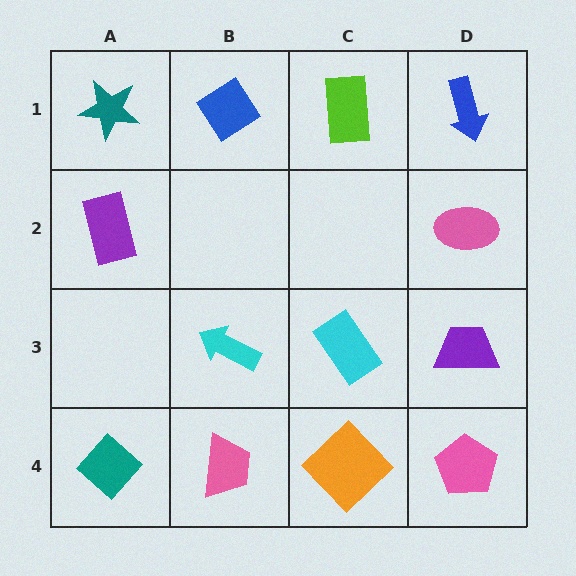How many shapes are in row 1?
4 shapes.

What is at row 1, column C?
A lime rectangle.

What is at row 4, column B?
A pink trapezoid.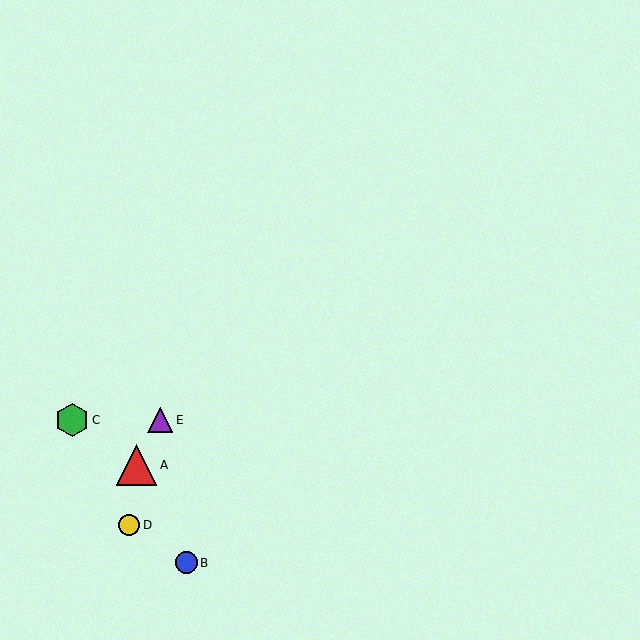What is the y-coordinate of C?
Object C is at y≈420.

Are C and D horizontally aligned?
No, C is at y≈420 and D is at y≈525.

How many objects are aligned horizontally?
2 objects (C, E) are aligned horizontally.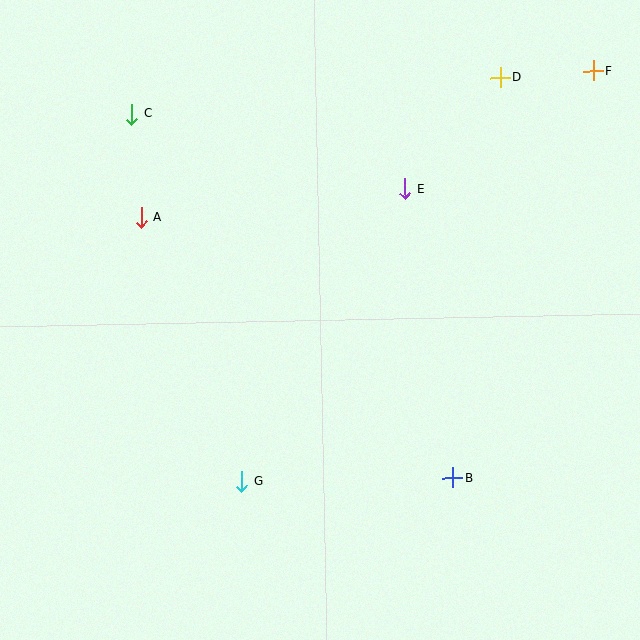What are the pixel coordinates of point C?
Point C is at (132, 114).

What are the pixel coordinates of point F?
Point F is at (594, 71).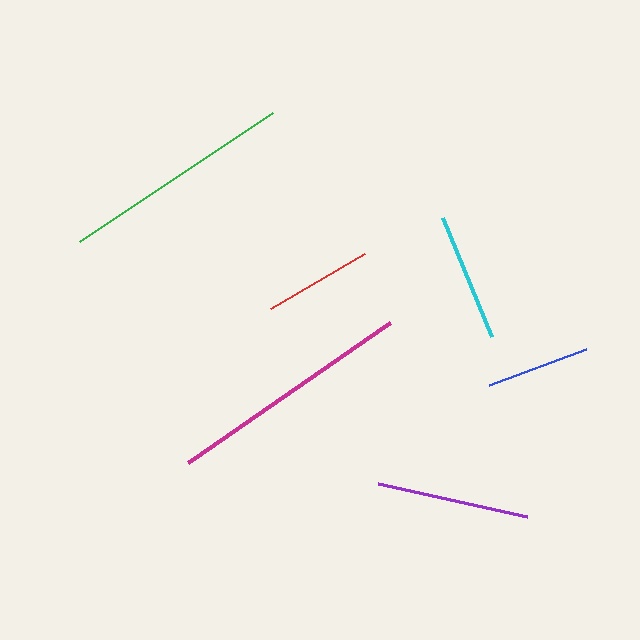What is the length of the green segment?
The green segment is approximately 232 pixels long.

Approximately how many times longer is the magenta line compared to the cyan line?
The magenta line is approximately 1.9 times the length of the cyan line.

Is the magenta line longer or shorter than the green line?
The magenta line is longer than the green line.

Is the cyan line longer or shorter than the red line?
The cyan line is longer than the red line.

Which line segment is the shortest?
The blue line is the shortest at approximately 104 pixels.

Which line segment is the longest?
The magenta line is the longest at approximately 245 pixels.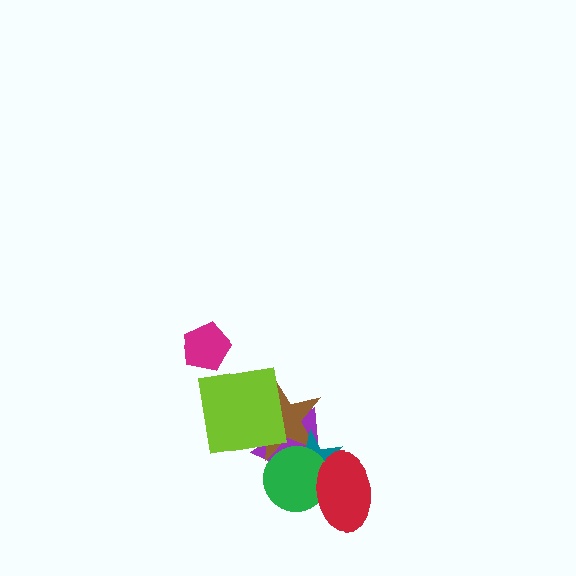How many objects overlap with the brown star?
4 objects overlap with the brown star.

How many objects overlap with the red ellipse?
3 objects overlap with the red ellipse.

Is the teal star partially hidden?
Yes, it is partially covered by another shape.